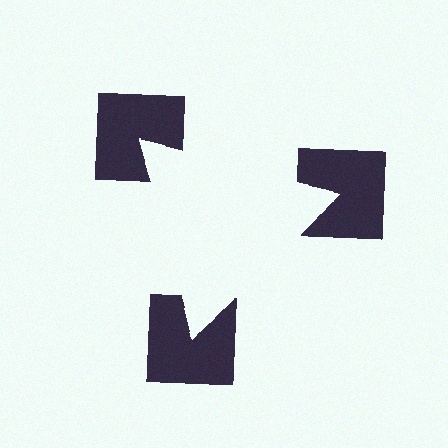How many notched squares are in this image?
There are 3 — one at each vertex of the illusory triangle.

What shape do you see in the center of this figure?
An illusory triangle — its edges are inferred from the aligned wedge cuts in the notched squares, not physically drawn.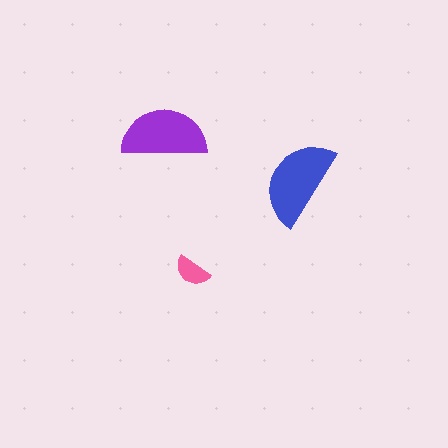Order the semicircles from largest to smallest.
the blue one, the purple one, the pink one.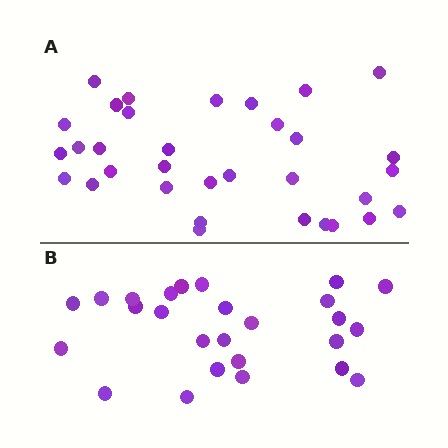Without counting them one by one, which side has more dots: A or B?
Region A (the top region) has more dots.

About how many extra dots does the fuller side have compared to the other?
Region A has roughly 8 or so more dots than region B.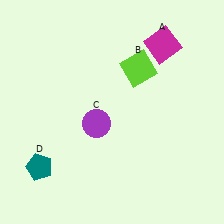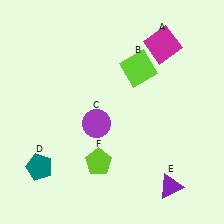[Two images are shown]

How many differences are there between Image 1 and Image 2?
There are 2 differences between the two images.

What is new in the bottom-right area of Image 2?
A purple triangle (E) was added in the bottom-right area of Image 2.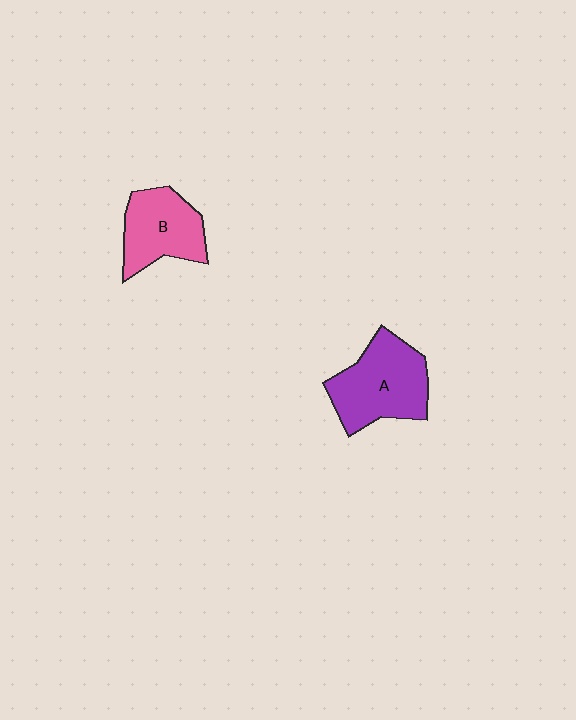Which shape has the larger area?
Shape A (purple).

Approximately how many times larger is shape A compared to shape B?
Approximately 1.3 times.